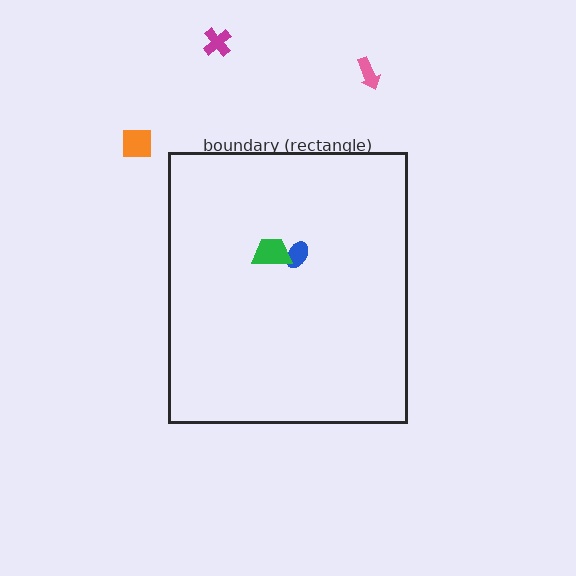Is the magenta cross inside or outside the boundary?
Outside.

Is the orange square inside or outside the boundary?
Outside.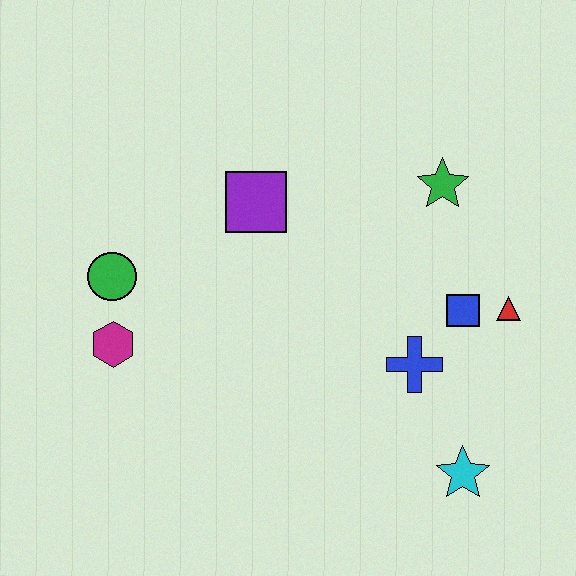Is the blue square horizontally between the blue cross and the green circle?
No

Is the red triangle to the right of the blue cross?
Yes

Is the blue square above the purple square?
No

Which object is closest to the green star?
The blue square is closest to the green star.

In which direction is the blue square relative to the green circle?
The blue square is to the right of the green circle.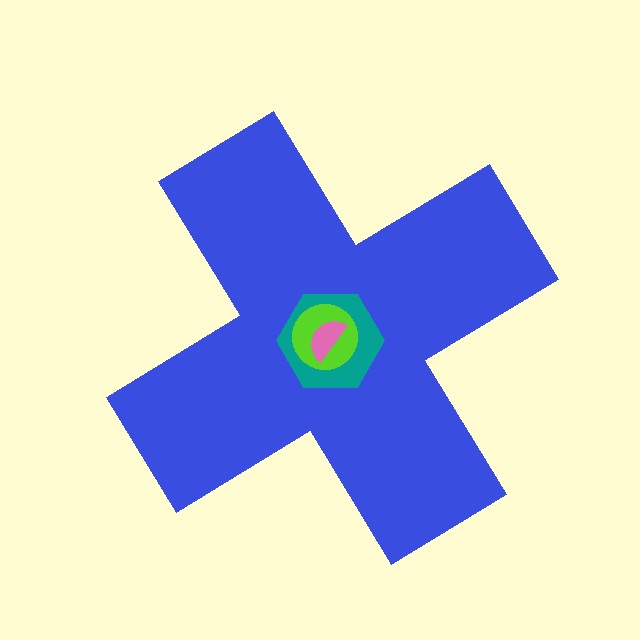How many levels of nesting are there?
4.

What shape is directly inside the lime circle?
The pink semicircle.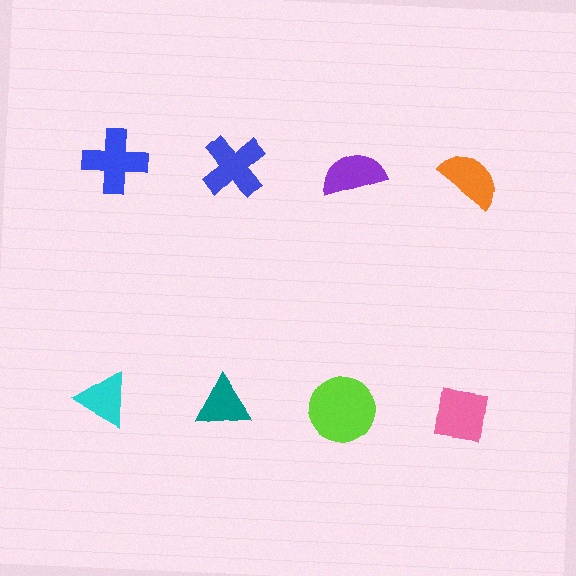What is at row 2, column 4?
A pink square.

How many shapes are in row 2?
4 shapes.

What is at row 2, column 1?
A cyan triangle.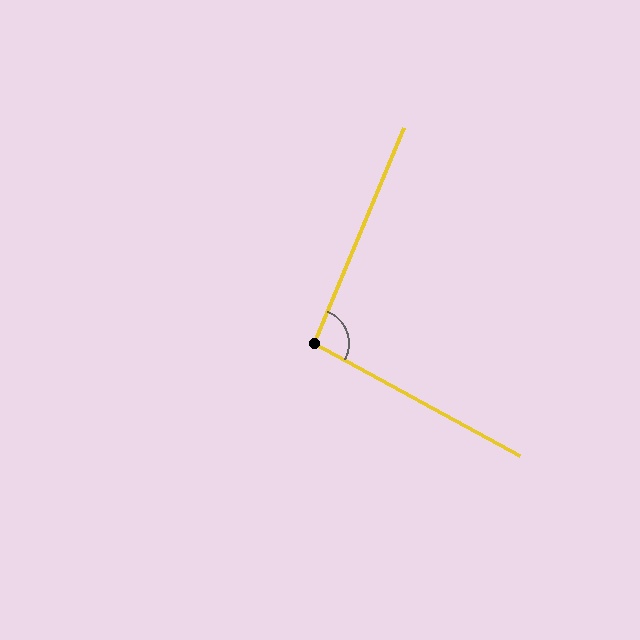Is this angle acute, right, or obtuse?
It is obtuse.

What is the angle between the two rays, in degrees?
Approximately 96 degrees.